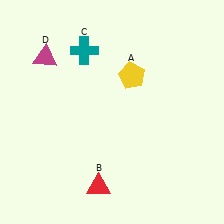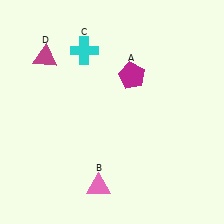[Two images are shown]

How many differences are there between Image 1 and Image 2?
There are 3 differences between the two images.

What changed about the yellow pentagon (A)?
In Image 1, A is yellow. In Image 2, it changed to magenta.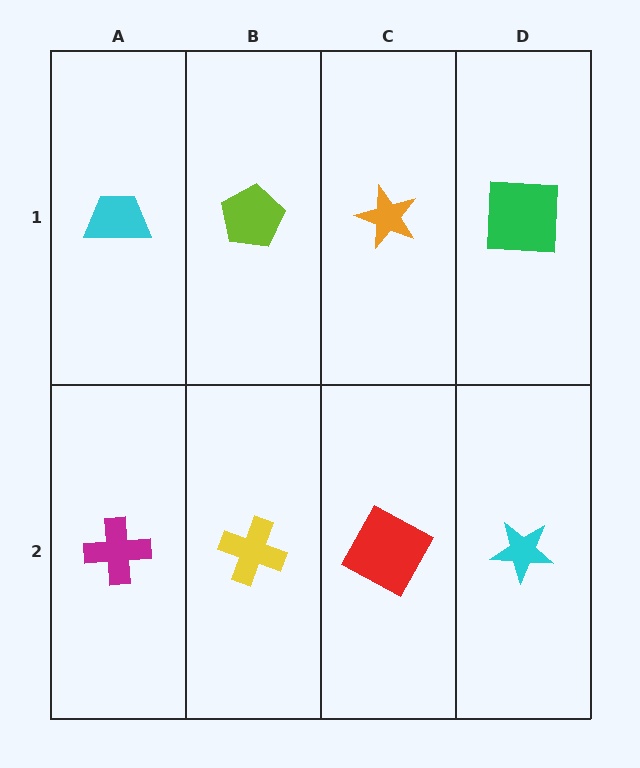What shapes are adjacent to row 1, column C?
A red square (row 2, column C), a lime pentagon (row 1, column B), a green square (row 1, column D).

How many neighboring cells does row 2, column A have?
2.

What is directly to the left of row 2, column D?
A red square.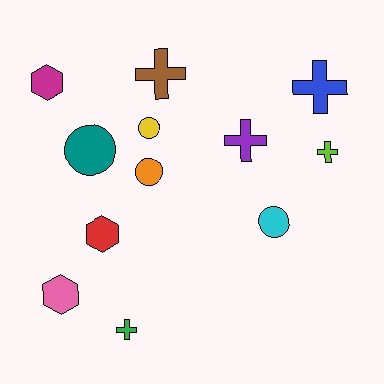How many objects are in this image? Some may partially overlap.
There are 12 objects.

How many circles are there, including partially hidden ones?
There are 4 circles.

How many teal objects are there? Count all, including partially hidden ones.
There is 1 teal object.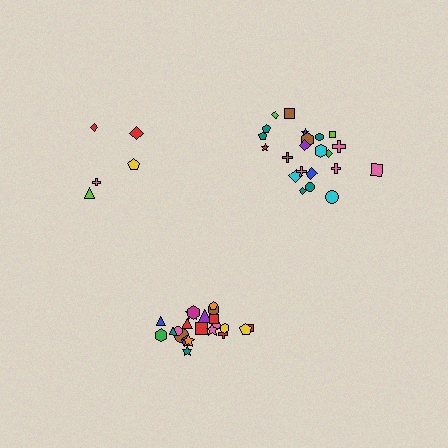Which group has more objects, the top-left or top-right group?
The top-right group.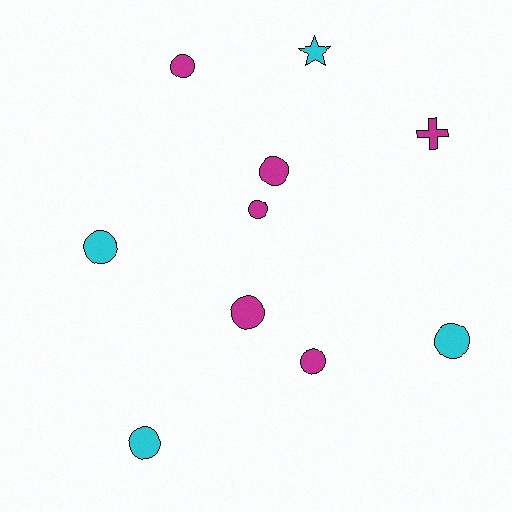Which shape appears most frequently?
Circle, with 8 objects.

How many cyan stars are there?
There is 1 cyan star.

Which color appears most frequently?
Magenta, with 6 objects.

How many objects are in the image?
There are 10 objects.